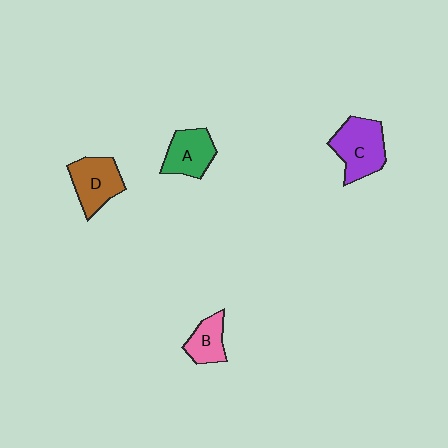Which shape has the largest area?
Shape C (purple).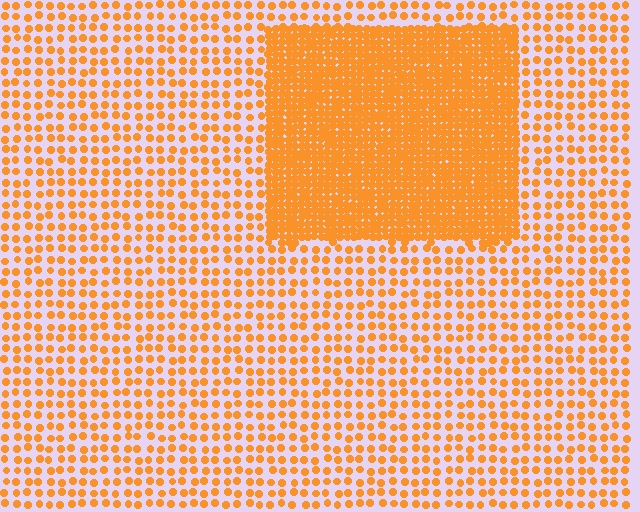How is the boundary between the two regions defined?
The boundary is defined by a change in element density (approximately 2.9x ratio). All elements are the same color, size, and shape.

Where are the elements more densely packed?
The elements are more densely packed inside the rectangle boundary.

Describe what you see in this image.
The image contains small orange elements arranged at two different densities. A rectangle-shaped region is visible where the elements are more densely packed than the surrounding area.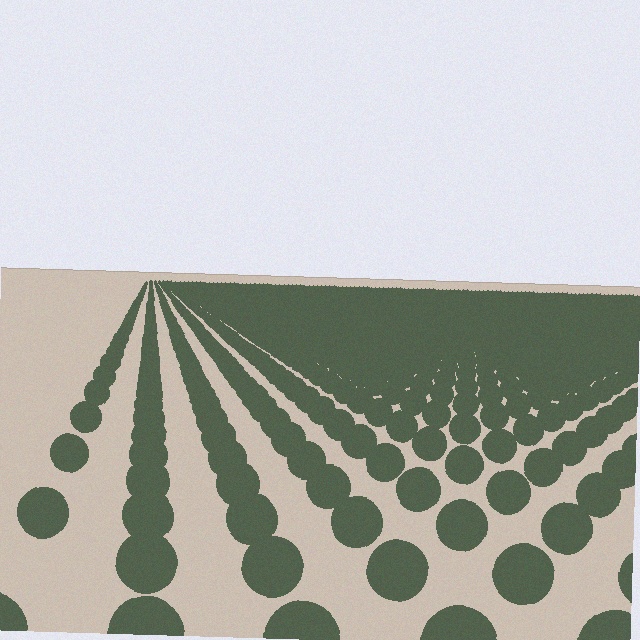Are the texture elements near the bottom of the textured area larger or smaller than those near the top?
Larger. Near the bottom, elements are closer to the viewer and appear at a bigger on-screen size.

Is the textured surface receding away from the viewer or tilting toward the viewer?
The surface is receding away from the viewer. Texture elements get smaller and denser toward the top.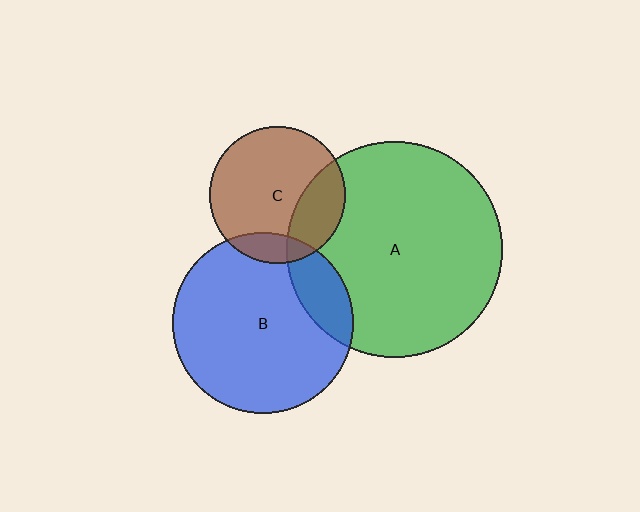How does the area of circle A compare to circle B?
Approximately 1.4 times.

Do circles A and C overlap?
Yes.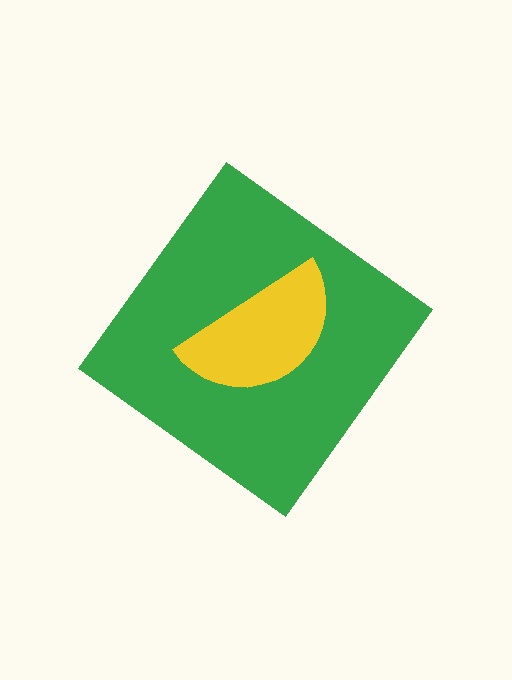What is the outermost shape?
The green diamond.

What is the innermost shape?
The yellow semicircle.